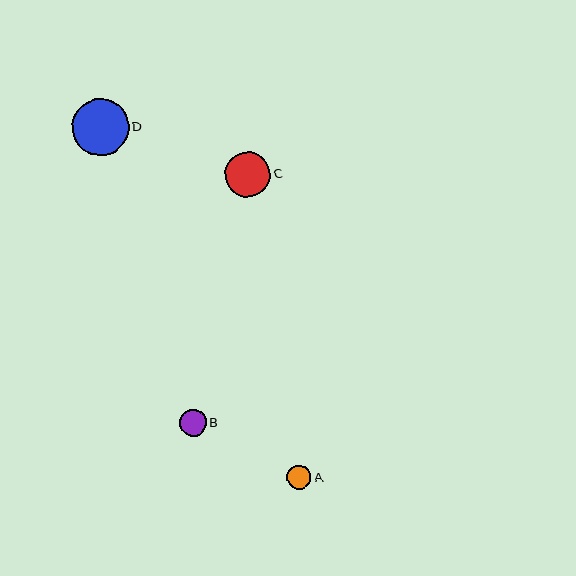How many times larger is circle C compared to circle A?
Circle C is approximately 1.8 times the size of circle A.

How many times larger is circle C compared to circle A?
Circle C is approximately 1.8 times the size of circle A.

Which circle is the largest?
Circle D is the largest with a size of approximately 57 pixels.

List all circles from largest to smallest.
From largest to smallest: D, C, B, A.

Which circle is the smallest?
Circle A is the smallest with a size of approximately 24 pixels.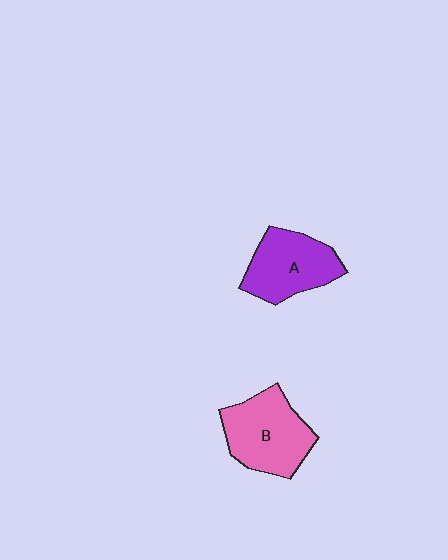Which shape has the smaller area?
Shape A (purple).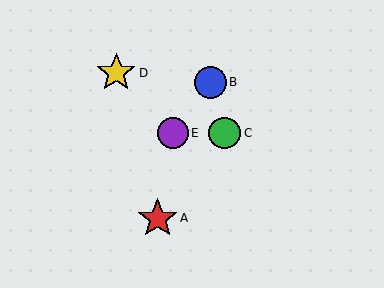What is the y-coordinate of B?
Object B is at y≈82.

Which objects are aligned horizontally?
Objects C, E are aligned horizontally.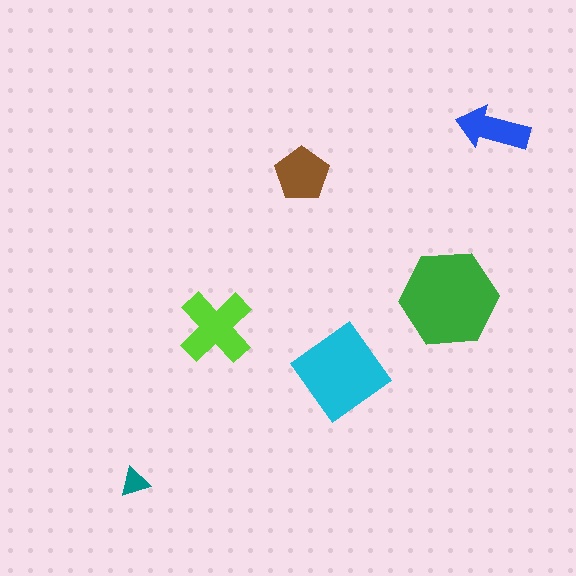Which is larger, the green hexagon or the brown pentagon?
The green hexagon.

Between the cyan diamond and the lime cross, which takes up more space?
The cyan diamond.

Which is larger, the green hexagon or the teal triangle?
The green hexagon.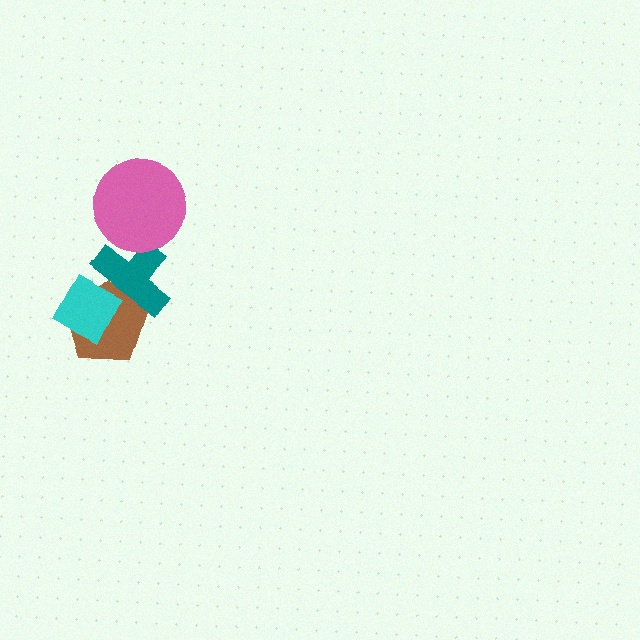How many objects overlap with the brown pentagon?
2 objects overlap with the brown pentagon.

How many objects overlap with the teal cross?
3 objects overlap with the teal cross.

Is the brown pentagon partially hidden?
Yes, it is partially covered by another shape.